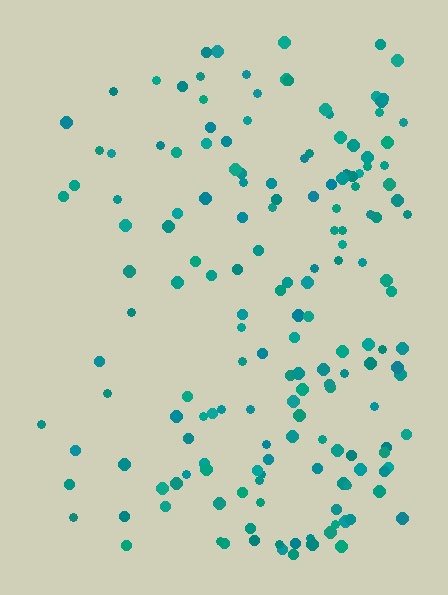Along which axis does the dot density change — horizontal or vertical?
Horizontal.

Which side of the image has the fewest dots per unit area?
The left.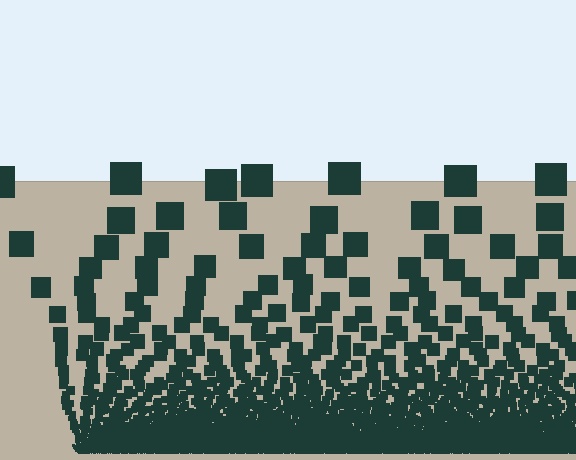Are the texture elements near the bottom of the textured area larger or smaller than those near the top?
Smaller. The gradient is inverted — elements near the bottom are smaller and denser.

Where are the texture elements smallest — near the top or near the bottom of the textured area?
Near the bottom.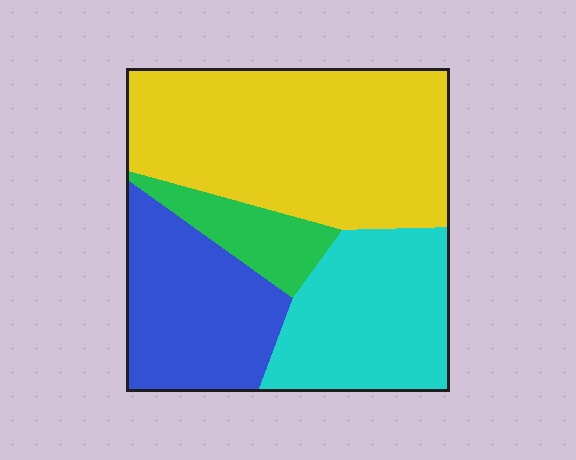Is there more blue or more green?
Blue.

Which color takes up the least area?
Green, at roughly 10%.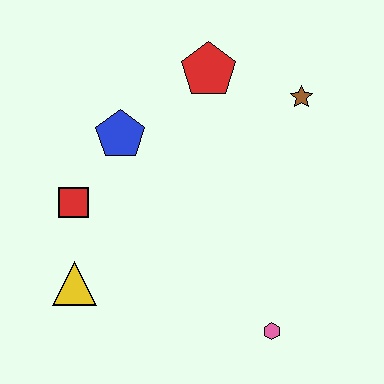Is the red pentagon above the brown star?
Yes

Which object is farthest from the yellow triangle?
The brown star is farthest from the yellow triangle.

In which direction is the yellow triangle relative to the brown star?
The yellow triangle is to the left of the brown star.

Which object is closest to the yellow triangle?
The red square is closest to the yellow triangle.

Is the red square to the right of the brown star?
No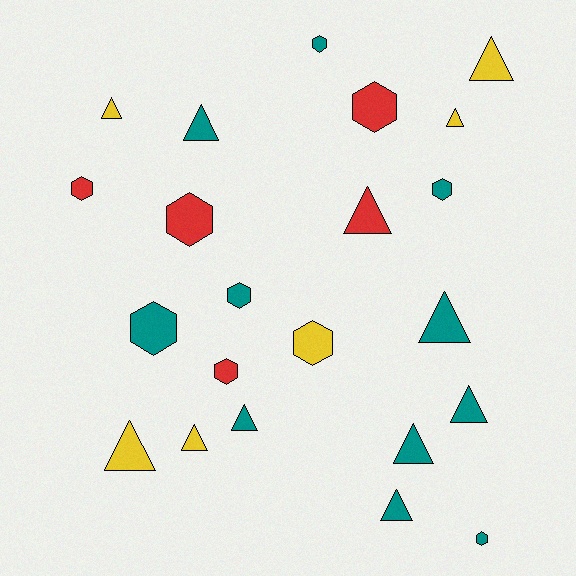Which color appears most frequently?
Teal, with 11 objects.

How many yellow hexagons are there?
There is 1 yellow hexagon.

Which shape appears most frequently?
Triangle, with 12 objects.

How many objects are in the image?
There are 22 objects.